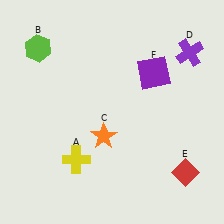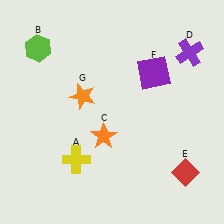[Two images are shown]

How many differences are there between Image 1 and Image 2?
There is 1 difference between the two images.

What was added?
An orange star (G) was added in Image 2.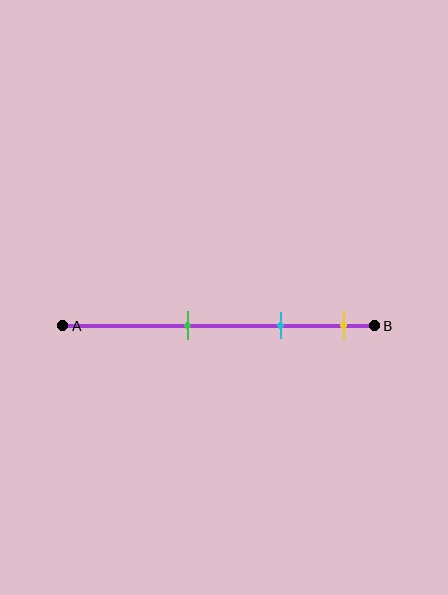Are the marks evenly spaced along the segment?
Yes, the marks are approximately evenly spaced.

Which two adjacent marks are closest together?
The cyan and yellow marks are the closest adjacent pair.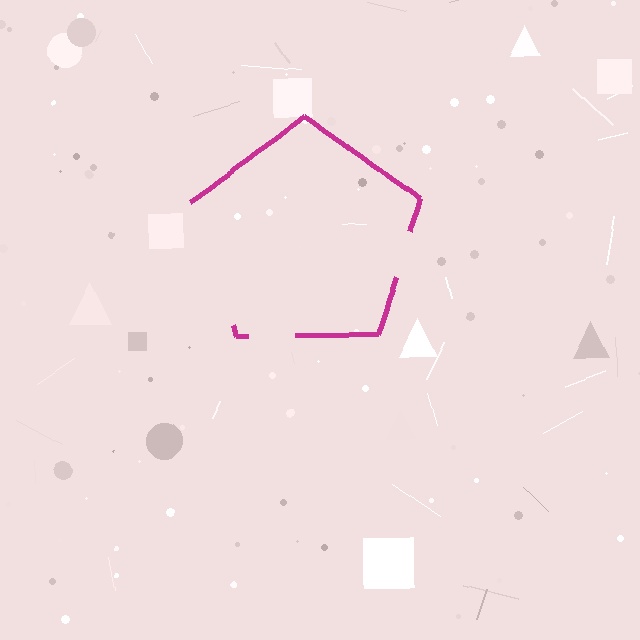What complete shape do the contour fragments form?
The contour fragments form a pentagon.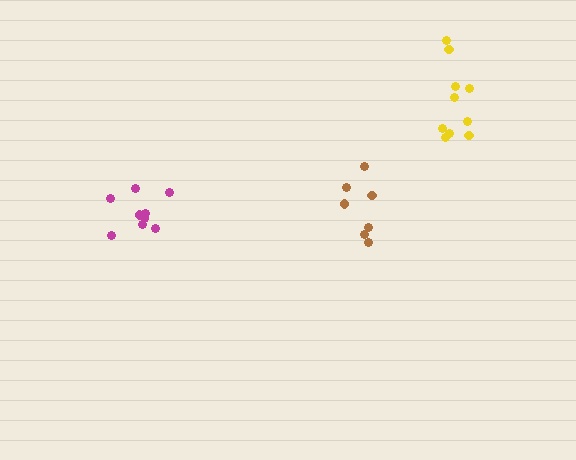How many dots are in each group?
Group 1: 9 dots, Group 2: 7 dots, Group 3: 10 dots (26 total).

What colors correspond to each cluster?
The clusters are colored: magenta, brown, yellow.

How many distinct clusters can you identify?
There are 3 distinct clusters.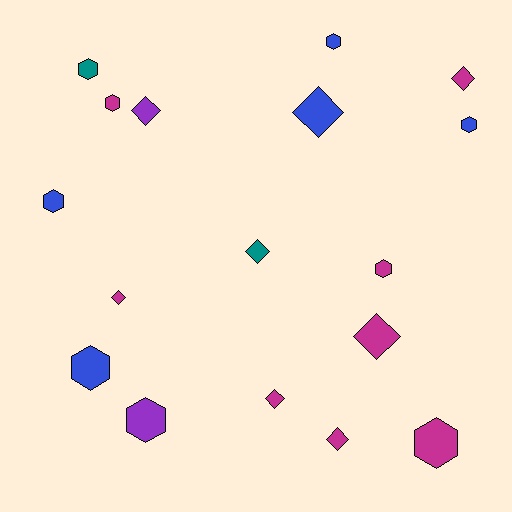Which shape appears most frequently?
Hexagon, with 9 objects.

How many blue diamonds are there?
There is 1 blue diamond.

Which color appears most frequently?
Magenta, with 8 objects.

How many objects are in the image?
There are 17 objects.